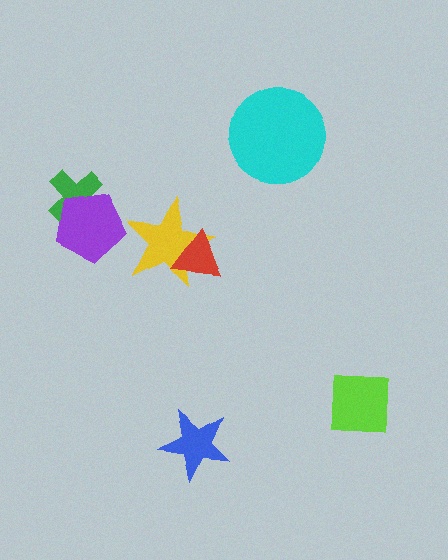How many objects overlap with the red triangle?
1 object overlaps with the red triangle.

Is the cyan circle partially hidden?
No, no other shape covers it.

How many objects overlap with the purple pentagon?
1 object overlaps with the purple pentagon.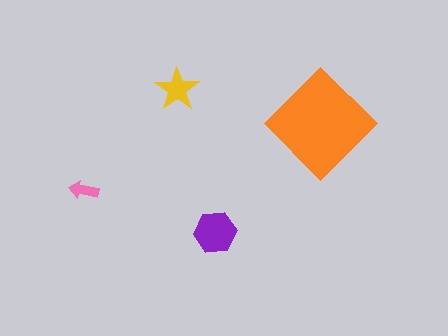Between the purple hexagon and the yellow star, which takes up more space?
The purple hexagon.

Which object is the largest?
The orange diamond.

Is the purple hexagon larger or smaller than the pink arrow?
Larger.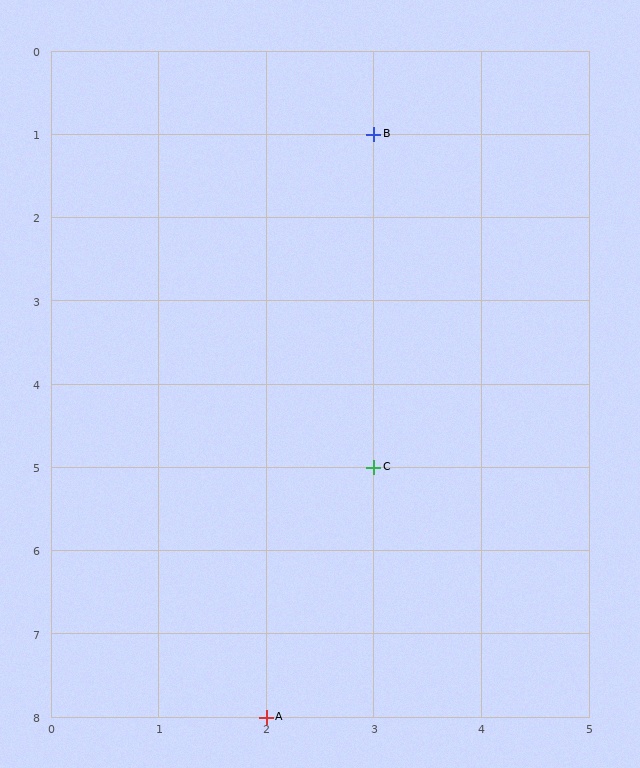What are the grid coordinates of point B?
Point B is at grid coordinates (3, 1).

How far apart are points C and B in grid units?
Points C and B are 4 rows apart.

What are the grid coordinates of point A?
Point A is at grid coordinates (2, 8).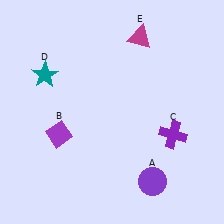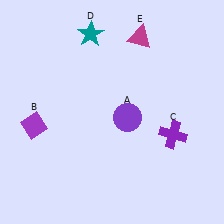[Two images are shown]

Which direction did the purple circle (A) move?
The purple circle (A) moved up.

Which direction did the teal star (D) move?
The teal star (D) moved right.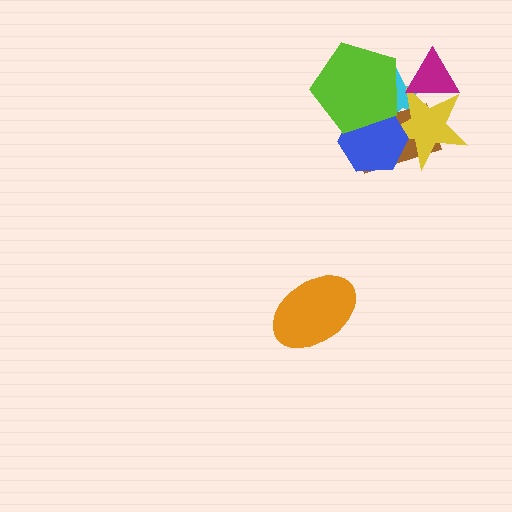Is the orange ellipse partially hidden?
No, no other shape covers it.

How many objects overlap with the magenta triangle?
2 objects overlap with the magenta triangle.